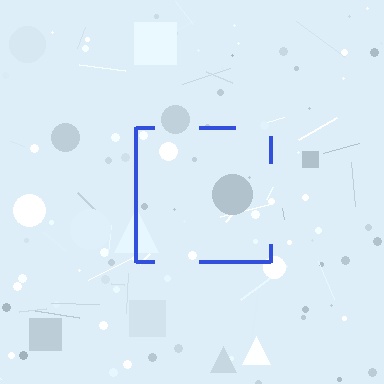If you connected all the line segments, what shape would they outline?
They would outline a square.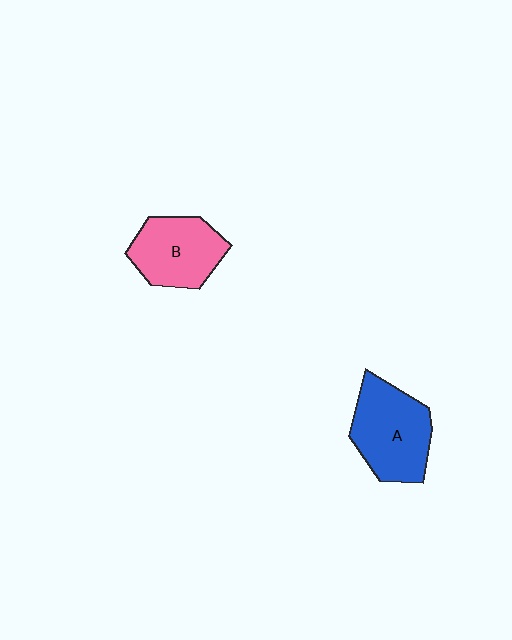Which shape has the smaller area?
Shape B (pink).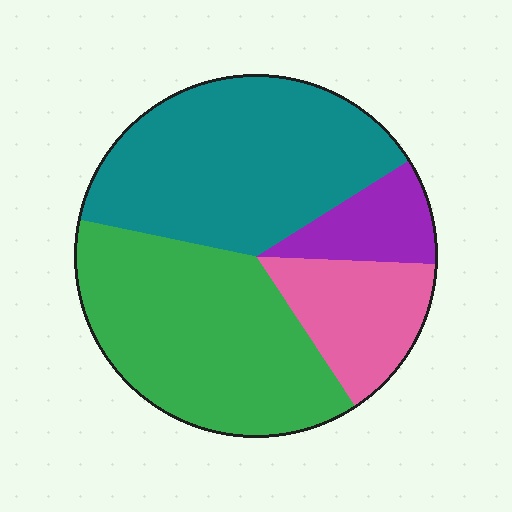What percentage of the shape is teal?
Teal takes up about three eighths (3/8) of the shape.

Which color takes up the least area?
Purple, at roughly 10%.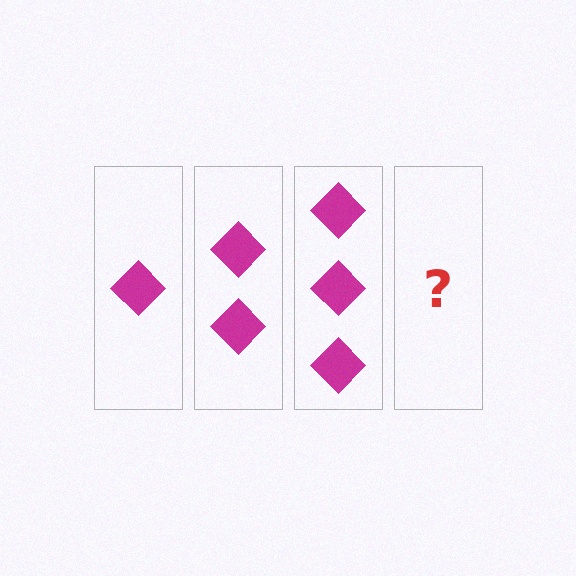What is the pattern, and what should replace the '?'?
The pattern is that each step adds one more diamond. The '?' should be 4 diamonds.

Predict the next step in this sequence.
The next step is 4 diamonds.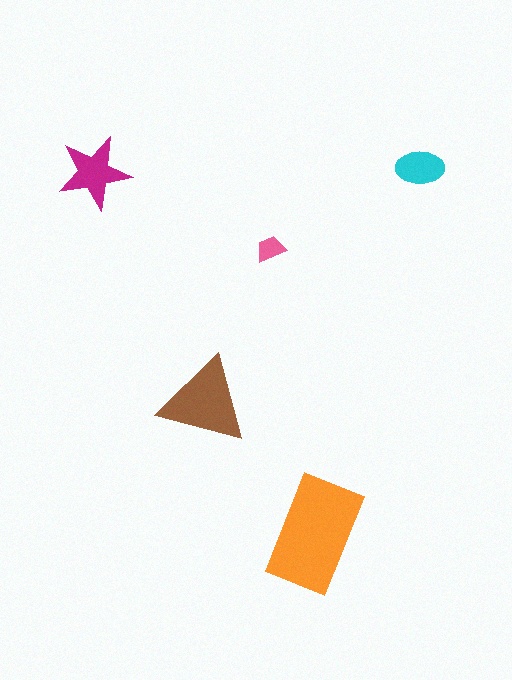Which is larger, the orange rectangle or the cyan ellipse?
The orange rectangle.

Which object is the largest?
The orange rectangle.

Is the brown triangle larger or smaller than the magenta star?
Larger.